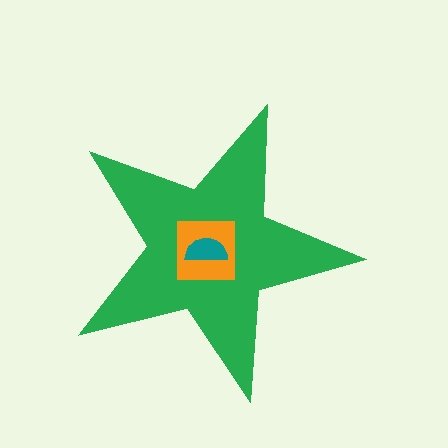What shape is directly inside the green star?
The orange square.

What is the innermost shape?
The teal semicircle.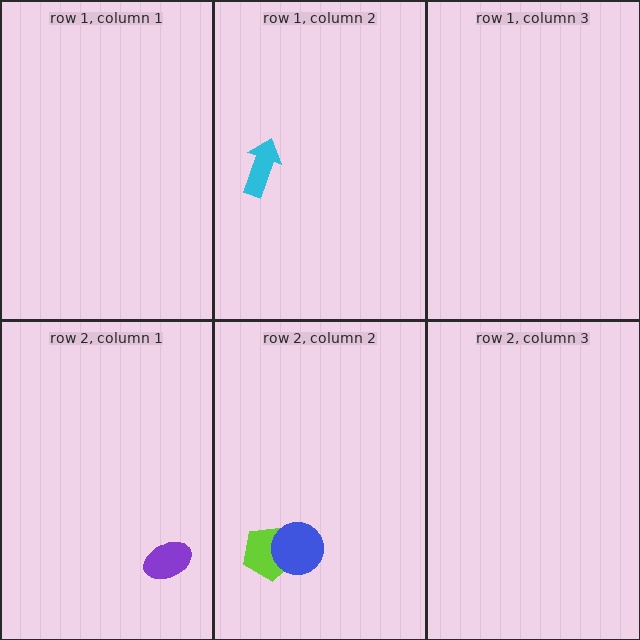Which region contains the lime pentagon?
The row 2, column 2 region.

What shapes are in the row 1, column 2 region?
The cyan arrow.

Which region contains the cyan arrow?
The row 1, column 2 region.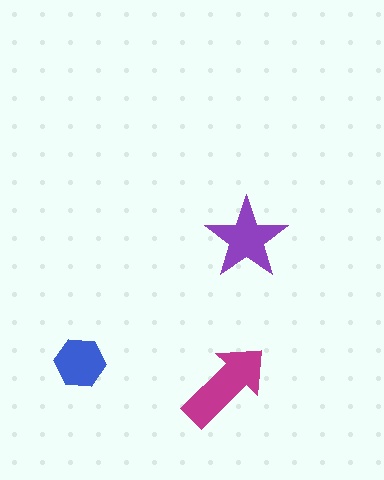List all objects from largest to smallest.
The magenta arrow, the purple star, the blue hexagon.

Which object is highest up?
The purple star is topmost.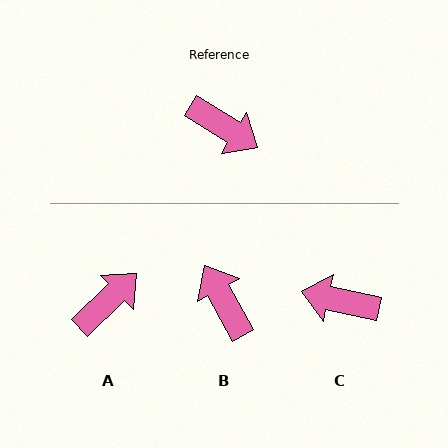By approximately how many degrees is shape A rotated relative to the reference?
Approximately 76 degrees counter-clockwise.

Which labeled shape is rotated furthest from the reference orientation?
C, about 160 degrees away.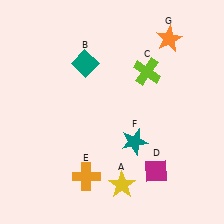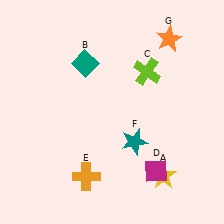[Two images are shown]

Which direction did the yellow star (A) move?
The yellow star (A) moved right.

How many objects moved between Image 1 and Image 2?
1 object moved between the two images.